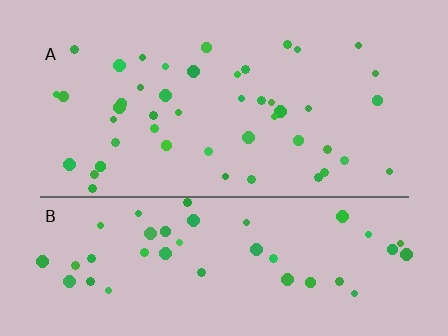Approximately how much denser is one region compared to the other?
Approximately 1.0× — region B over region A.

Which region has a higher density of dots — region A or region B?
B (the bottom).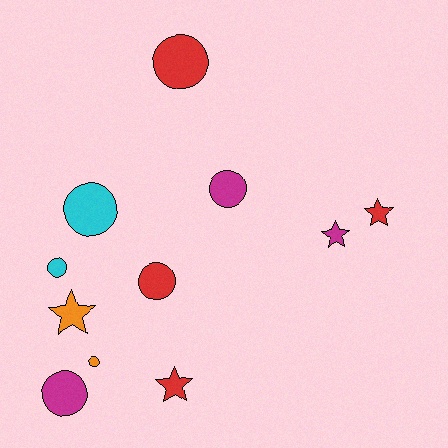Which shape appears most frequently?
Circle, with 7 objects.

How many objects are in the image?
There are 11 objects.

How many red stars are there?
There are 2 red stars.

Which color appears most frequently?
Red, with 4 objects.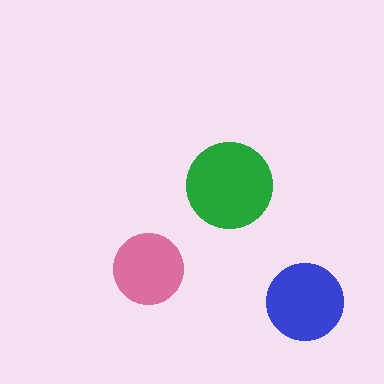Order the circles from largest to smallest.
the green one, the blue one, the pink one.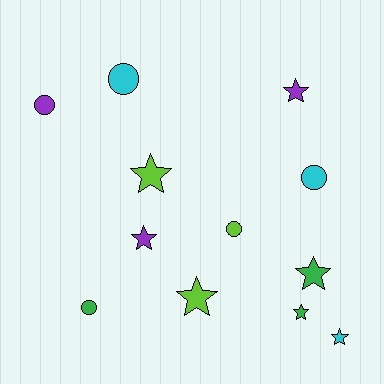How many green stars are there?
There are 2 green stars.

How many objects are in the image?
There are 12 objects.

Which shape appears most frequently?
Star, with 7 objects.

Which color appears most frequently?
Green, with 3 objects.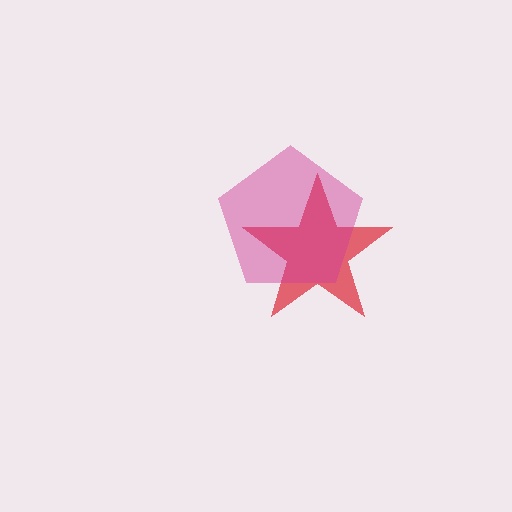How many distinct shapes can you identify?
There are 2 distinct shapes: a red star, a magenta pentagon.